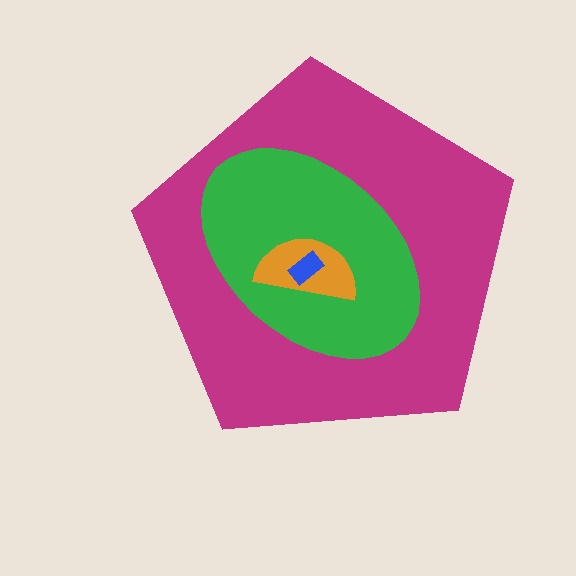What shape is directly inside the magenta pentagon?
The green ellipse.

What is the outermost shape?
The magenta pentagon.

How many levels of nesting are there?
4.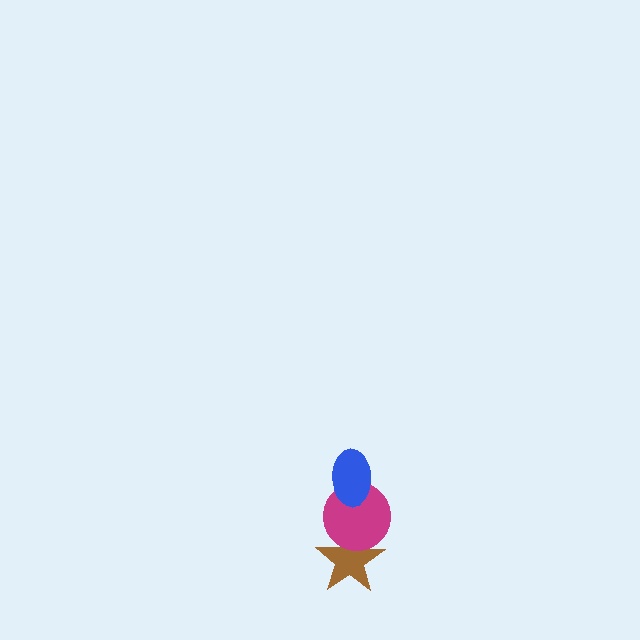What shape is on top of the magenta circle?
The blue ellipse is on top of the magenta circle.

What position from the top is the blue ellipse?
The blue ellipse is 1st from the top.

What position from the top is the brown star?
The brown star is 3rd from the top.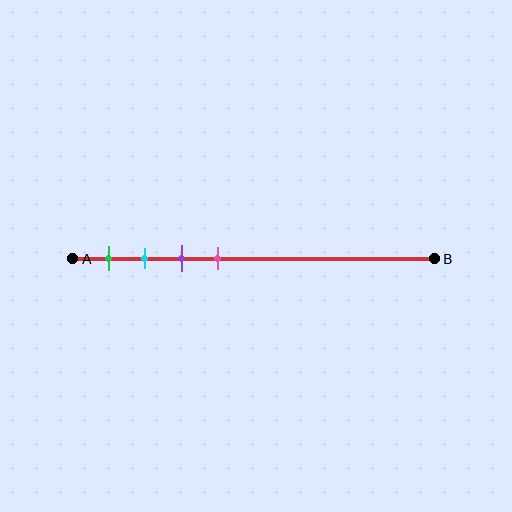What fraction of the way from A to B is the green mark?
The green mark is approximately 10% (0.1) of the way from A to B.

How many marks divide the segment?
There are 4 marks dividing the segment.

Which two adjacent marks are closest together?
The cyan and purple marks are the closest adjacent pair.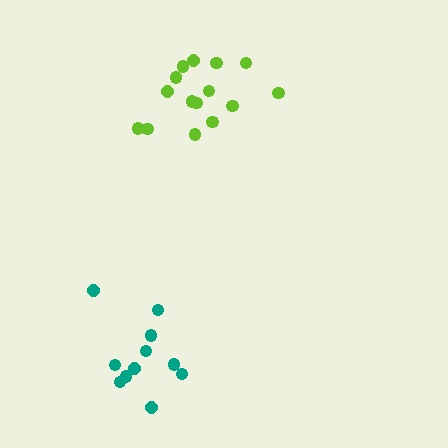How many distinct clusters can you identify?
There are 2 distinct clusters.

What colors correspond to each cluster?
The clusters are colored: lime, teal.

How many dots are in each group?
Group 1: 15 dots, Group 2: 11 dots (26 total).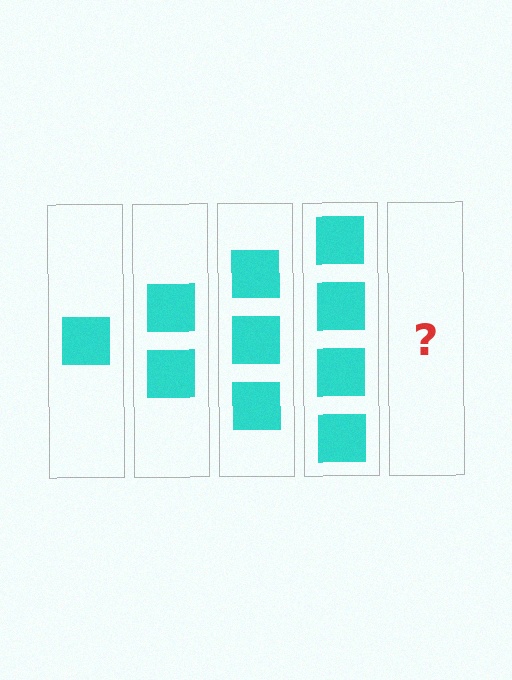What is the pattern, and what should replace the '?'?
The pattern is that each step adds one more square. The '?' should be 5 squares.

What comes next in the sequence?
The next element should be 5 squares.